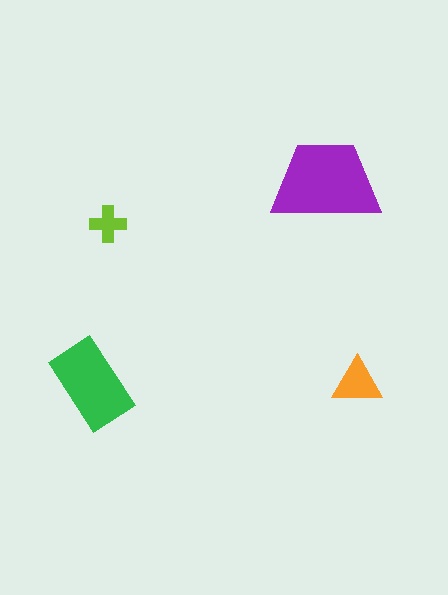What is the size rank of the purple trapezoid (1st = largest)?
1st.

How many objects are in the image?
There are 4 objects in the image.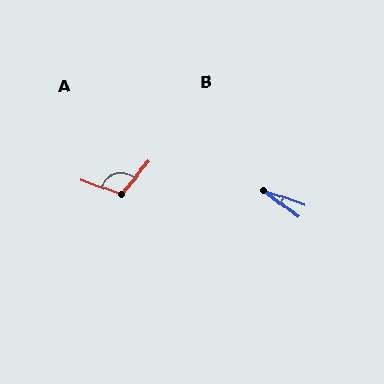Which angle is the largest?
A, at approximately 110 degrees.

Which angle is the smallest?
B, at approximately 19 degrees.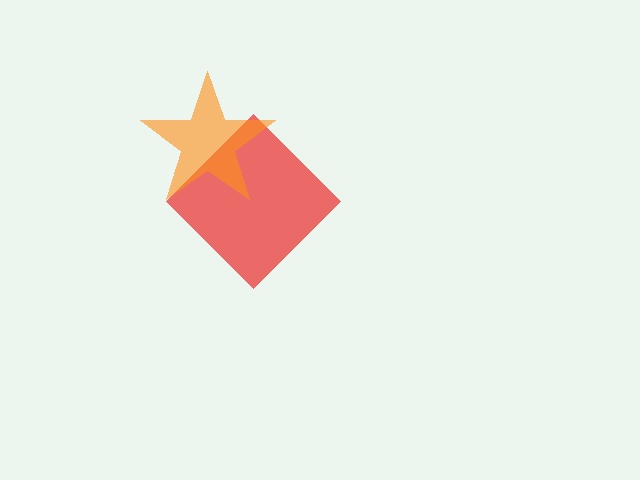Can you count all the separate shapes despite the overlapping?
Yes, there are 2 separate shapes.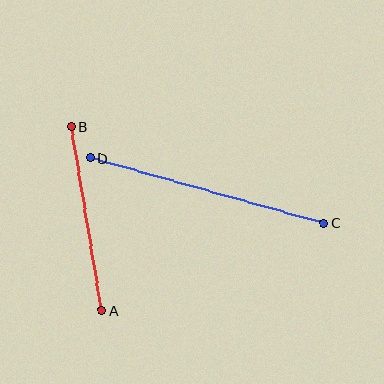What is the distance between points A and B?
The distance is approximately 187 pixels.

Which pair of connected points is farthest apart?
Points C and D are farthest apart.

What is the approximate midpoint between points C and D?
The midpoint is at approximately (207, 190) pixels.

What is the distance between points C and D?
The distance is approximately 243 pixels.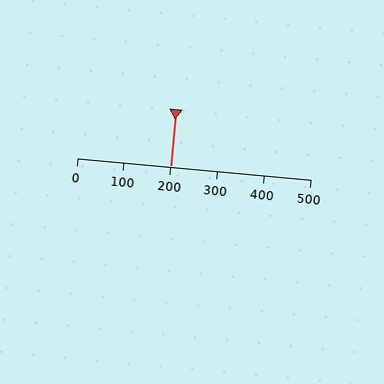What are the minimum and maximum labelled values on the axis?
The axis runs from 0 to 500.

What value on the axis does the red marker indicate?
The marker indicates approximately 200.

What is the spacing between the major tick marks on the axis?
The major ticks are spaced 100 apart.